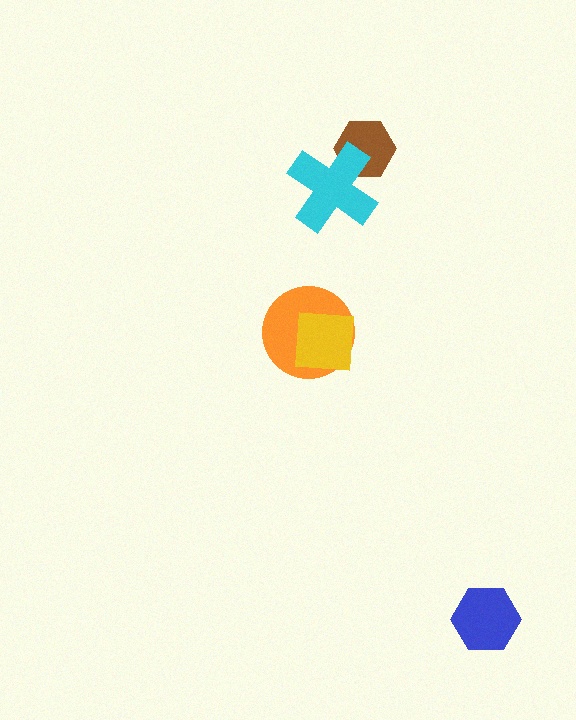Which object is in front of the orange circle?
The yellow square is in front of the orange circle.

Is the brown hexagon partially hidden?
Yes, it is partially covered by another shape.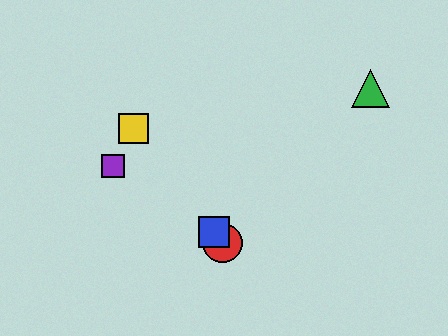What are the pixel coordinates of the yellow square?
The yellow square is at (133, 128).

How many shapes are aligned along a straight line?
3 shapes (the red circle, the blue square, the yellow square) are aligned along a straight line.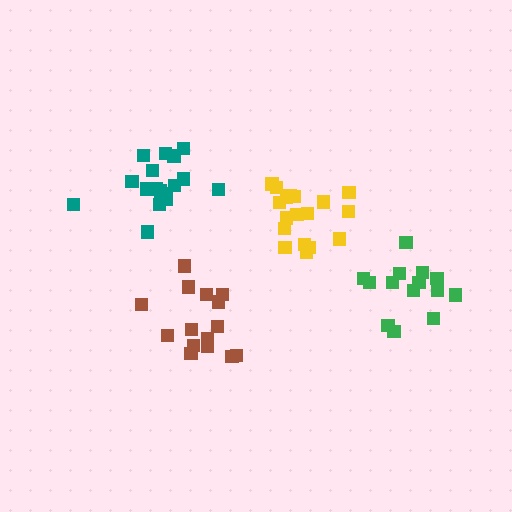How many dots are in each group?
Group 1: 14 dots, Group 2: 15 dots, Group 3: 18 dots, Group 4: 18 dots (65 total).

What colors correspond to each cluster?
The clusters are colored: green, brown, yellow, teal.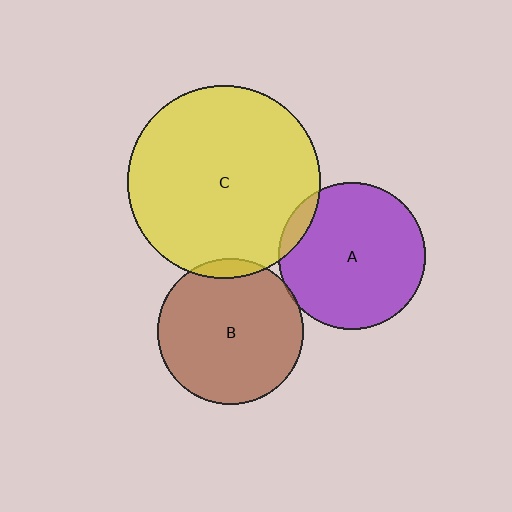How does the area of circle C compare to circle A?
Approximately 1.7 times.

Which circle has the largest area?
Circle C (yellow).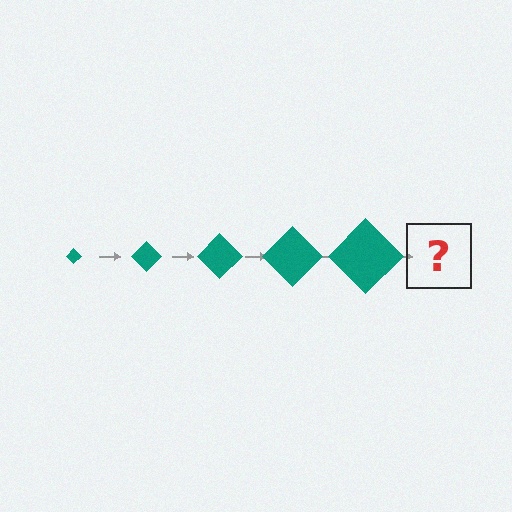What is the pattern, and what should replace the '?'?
The pattern is that the diamond gets progressively larger each step. The '?' should be a teal diamond, larger than the previous one.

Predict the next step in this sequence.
The next step is a teal diamond, larger than the previous one.